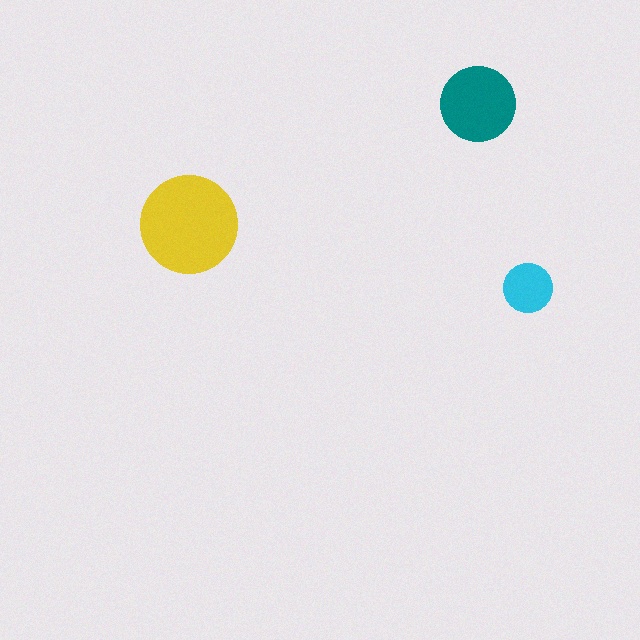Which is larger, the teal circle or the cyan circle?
The teal one.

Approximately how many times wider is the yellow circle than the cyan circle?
About 2 times wider.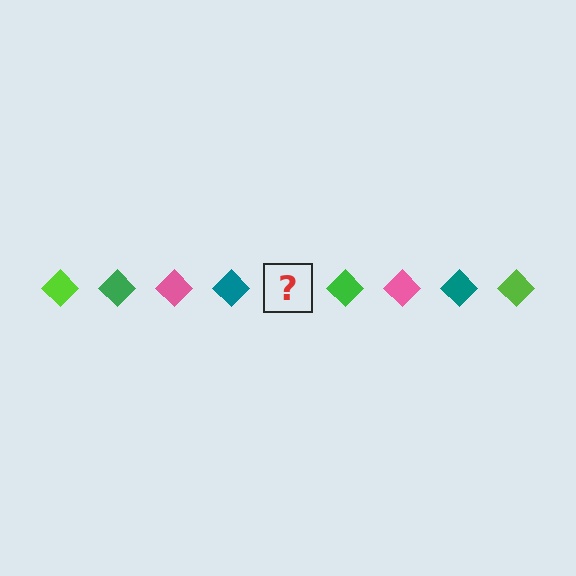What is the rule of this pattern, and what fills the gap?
The rule is that the pattern cycles through lime, green, pink, teal diamonds. The gap should be filled with a lime diamond.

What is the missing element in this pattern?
The missing element is a lime diamond.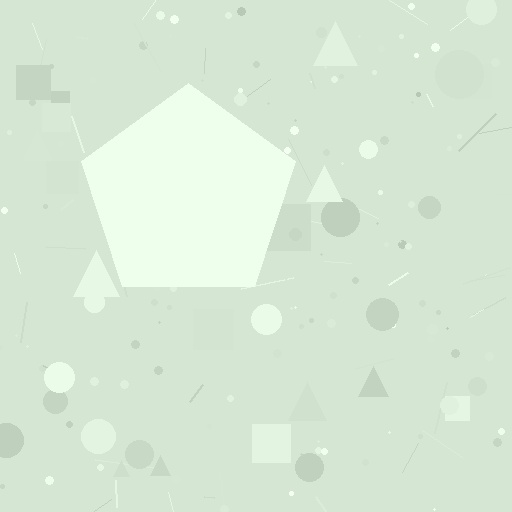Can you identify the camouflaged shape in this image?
The camouflaged shape is a pentagon.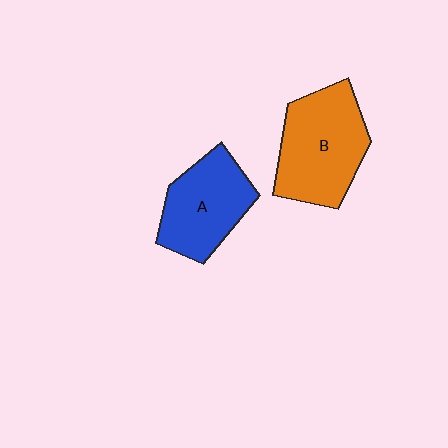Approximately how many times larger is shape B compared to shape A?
Approximately 1.2 times.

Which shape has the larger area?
Shape B (orange).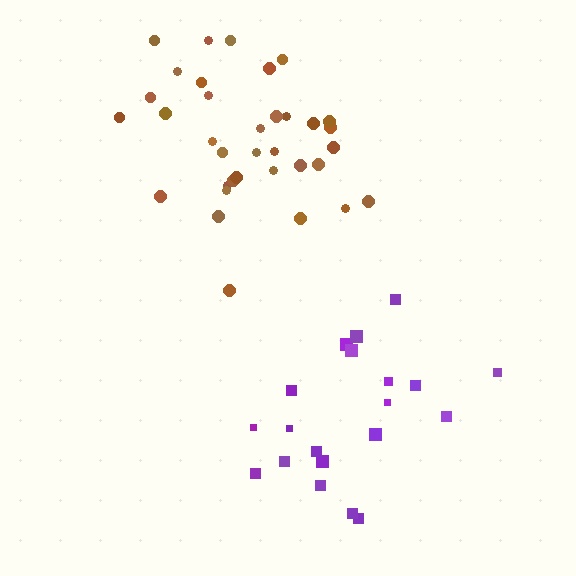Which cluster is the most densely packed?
Brown.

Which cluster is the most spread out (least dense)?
Purple.